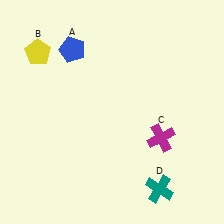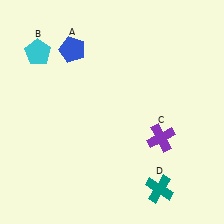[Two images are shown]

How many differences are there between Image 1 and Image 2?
There are 2 differences between the two images.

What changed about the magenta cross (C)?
In Image 1, C is magenta. In Image 2, it changed to purple.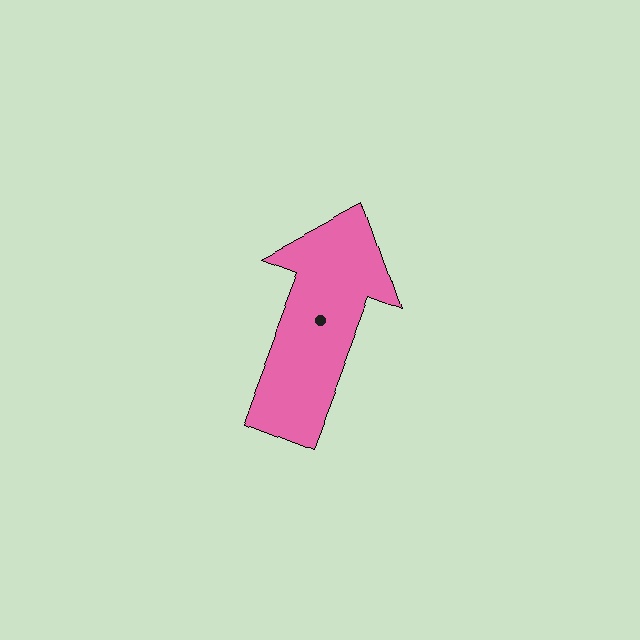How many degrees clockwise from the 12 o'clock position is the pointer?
Approximately 21 degrees.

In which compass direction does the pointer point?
North.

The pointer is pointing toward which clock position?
Roughly 1 o'clock.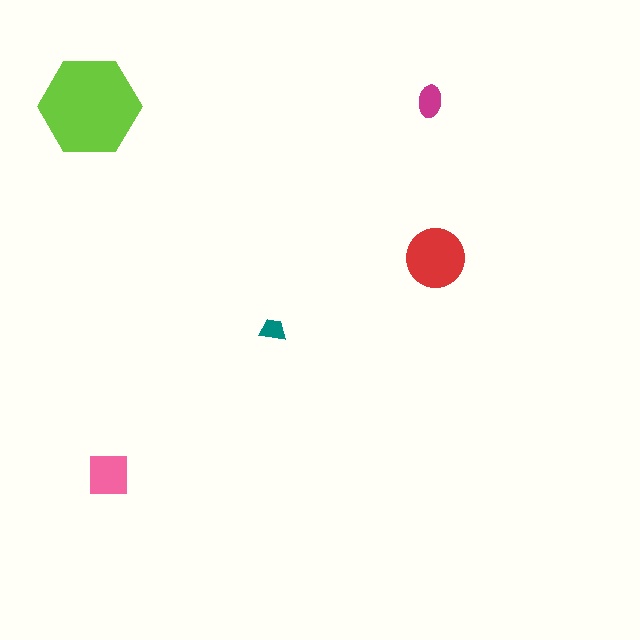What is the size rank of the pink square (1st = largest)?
3rd.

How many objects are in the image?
There are 5 objects in the image.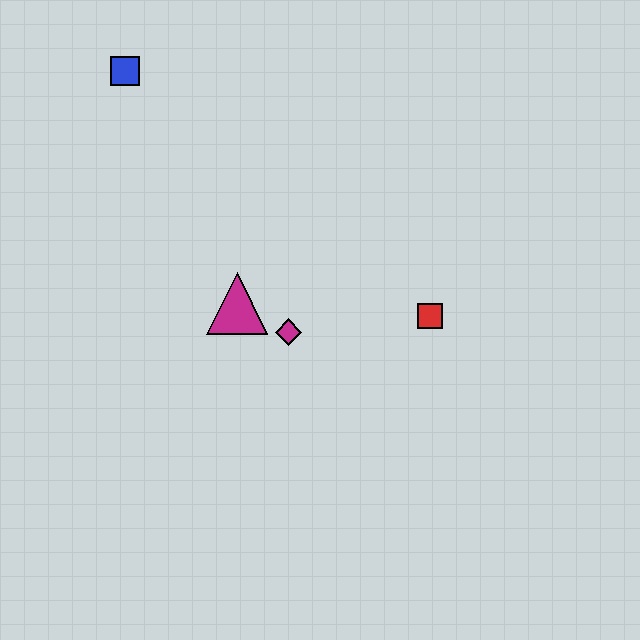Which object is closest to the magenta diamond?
The magenta triangle is closest to the magenta diamond.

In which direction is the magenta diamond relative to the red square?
The magenta diamond is to the left of the red square.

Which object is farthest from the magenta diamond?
The blue square is farthest from the magenta diamond.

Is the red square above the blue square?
No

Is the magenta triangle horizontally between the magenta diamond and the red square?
No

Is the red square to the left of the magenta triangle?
No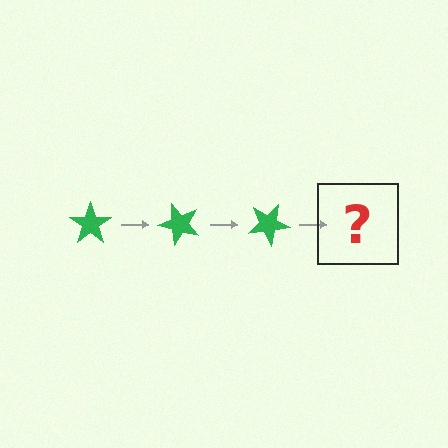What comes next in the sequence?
The next element should be a green star rotated 150 degrees.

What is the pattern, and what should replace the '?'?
The pattern is that the star rotates 50 degrees each step. The '?' should be a green star rotated 150 degrees.